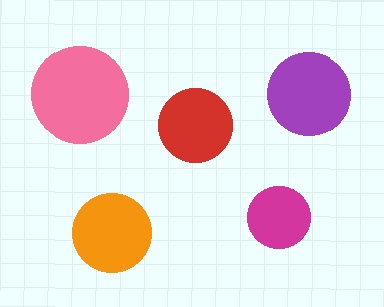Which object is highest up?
The purple circle is topmost.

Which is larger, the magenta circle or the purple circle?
The purple one.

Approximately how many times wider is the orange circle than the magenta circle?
About 1.5 times wider.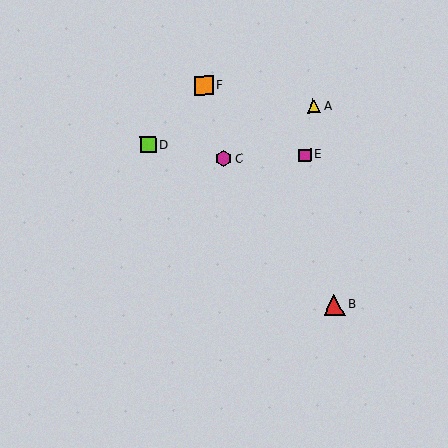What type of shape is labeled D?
Shape D is a lime square.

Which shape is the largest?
The red triangle (labeled B) is the largest.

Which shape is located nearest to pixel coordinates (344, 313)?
The red triangle (labeled B) at (334, 305) is nearest to that location.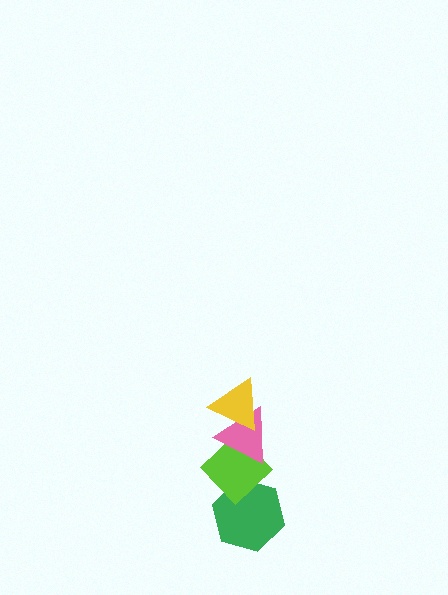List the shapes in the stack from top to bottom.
From top to bottom: the yellow triangle, the pink triangle, the lime diamond, the green hexagon.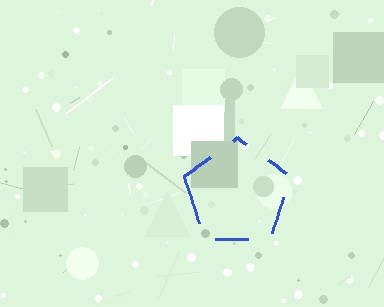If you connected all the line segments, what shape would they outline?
They would outline a pentagon.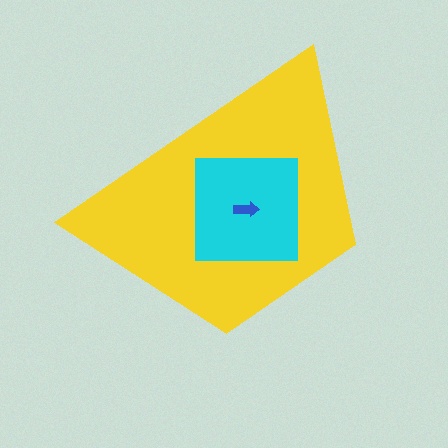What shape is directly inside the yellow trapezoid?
The cyan square.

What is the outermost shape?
The yellow trapezoid.